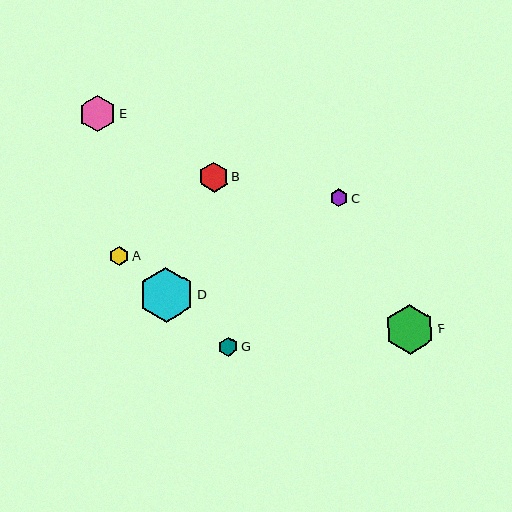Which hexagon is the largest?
Hexagon D is the largest with a size of approximately 55 pixels.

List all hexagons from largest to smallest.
From largest to smallest: D, F, E, B, A, G, C.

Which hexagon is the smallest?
Hexagon C is the smallest with a size of approximately 18 pixels.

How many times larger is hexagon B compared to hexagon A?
Hexagon B is approximately 1.5 times the size of hexagon A.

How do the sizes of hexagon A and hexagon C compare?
Hexagon A and hexagon C are approximately the same size.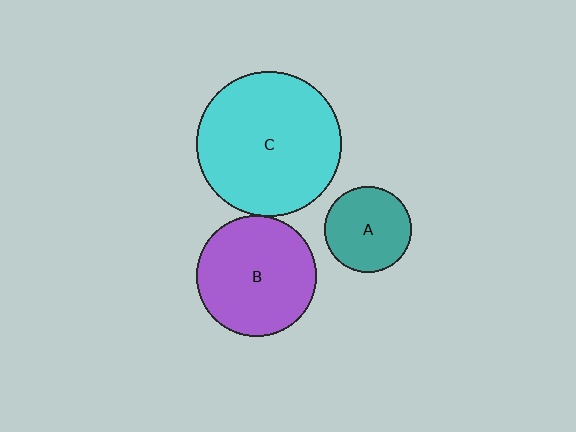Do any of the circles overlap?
No, none of the circles overlap.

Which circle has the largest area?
Circle C (cyan).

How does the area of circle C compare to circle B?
Approximately 1.4 times.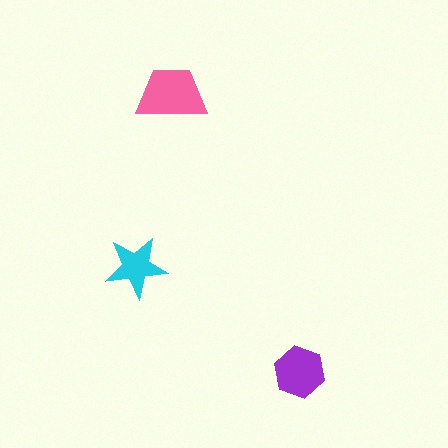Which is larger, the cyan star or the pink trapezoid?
The pink trapezoid.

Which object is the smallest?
The cyan star.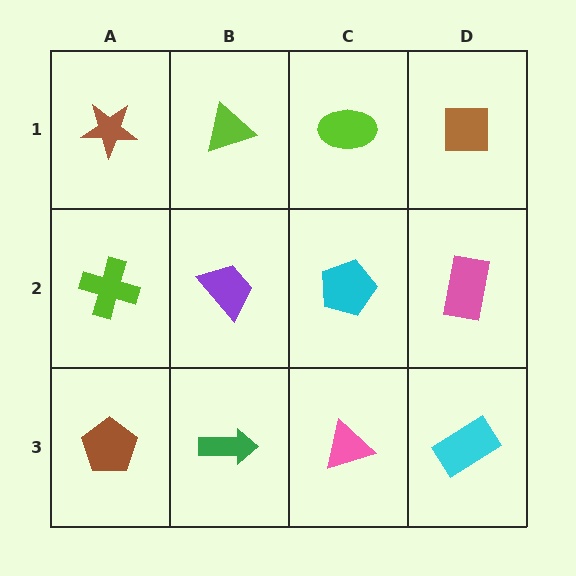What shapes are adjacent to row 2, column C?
A lime ellipse (row 1, column C), a pink triangle (row 3, column C), a purple trapezoid (row 2, column B), a pink rectangle (row 2, column D).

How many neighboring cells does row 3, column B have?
3.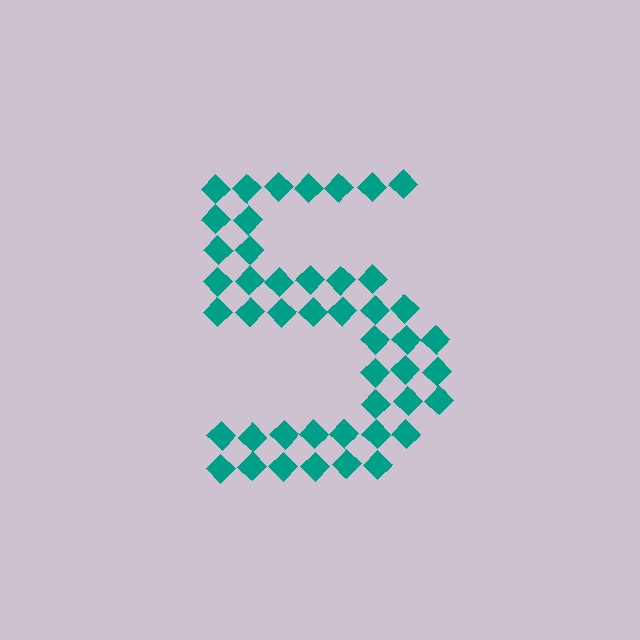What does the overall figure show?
The overall figure shows the digit 5.